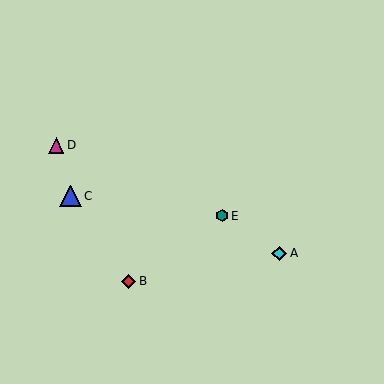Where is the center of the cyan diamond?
The center of the cyan diamond is at (279, 253).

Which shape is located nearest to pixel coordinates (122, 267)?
The red diamond (labeled B) at (129, 281) is nearest to that location.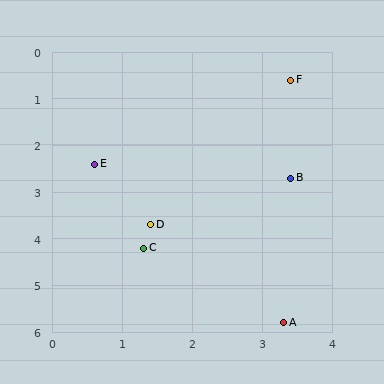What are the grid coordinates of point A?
Point A is at approximately (3.3, 5.8).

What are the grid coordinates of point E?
Point E is at approximately (0.6, 2.4).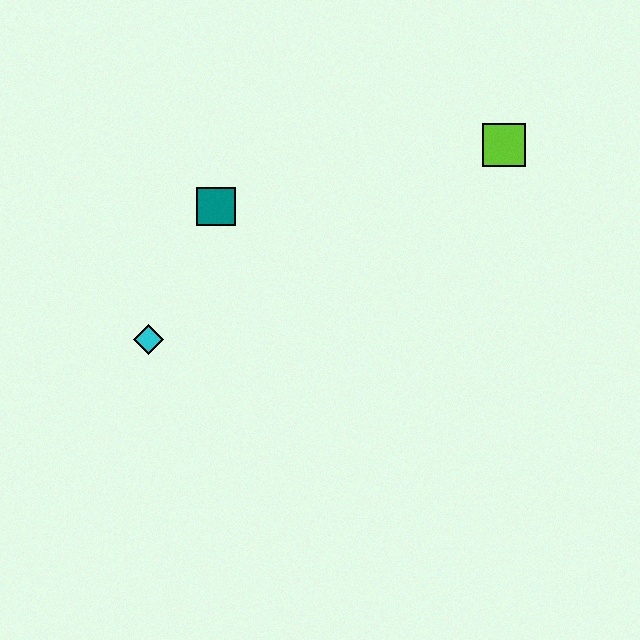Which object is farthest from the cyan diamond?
The lime square is farthest from the cyan diamond.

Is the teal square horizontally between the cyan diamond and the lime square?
Yes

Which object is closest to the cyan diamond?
The teal square is closest to the cyan diamond.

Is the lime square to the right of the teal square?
Yes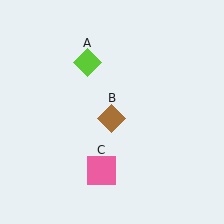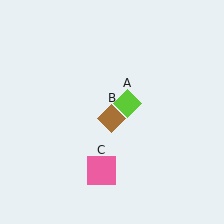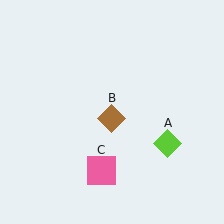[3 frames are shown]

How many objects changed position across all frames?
1 object changed position: lime diamond (object A).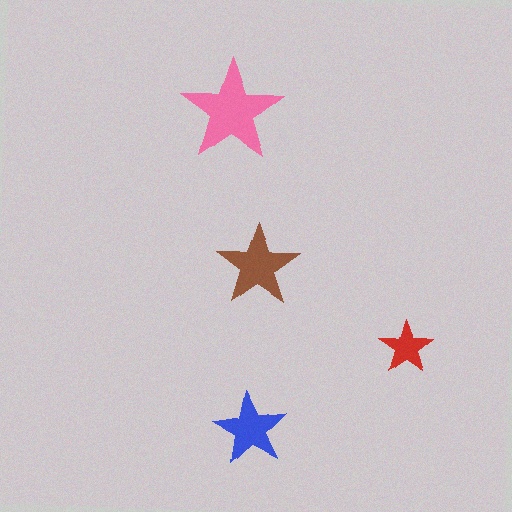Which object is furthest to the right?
The red star is rightmost.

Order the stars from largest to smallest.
the pink one, the brown one, the blue one, the red one.